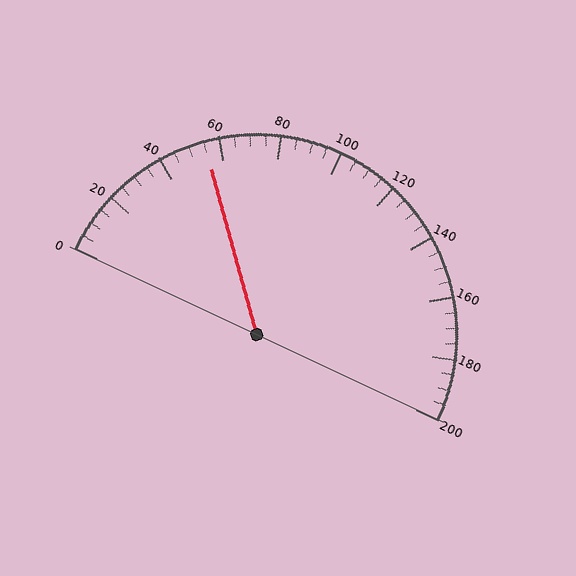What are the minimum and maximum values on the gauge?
The gauge ranges from 0 to 200.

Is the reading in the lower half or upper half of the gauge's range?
The reading is in the lower half of the range (0 to 200).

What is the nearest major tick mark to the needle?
The nearest major tick mark is 60.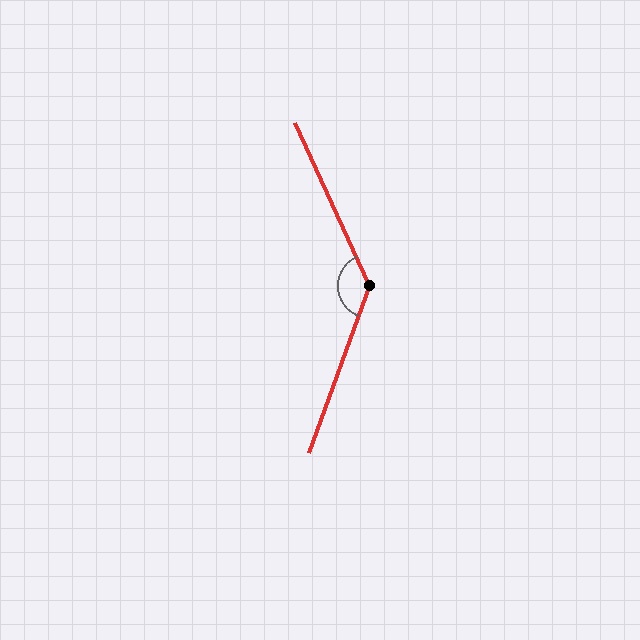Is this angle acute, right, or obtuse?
It is obtuse.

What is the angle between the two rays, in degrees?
Approximately 135 degrees.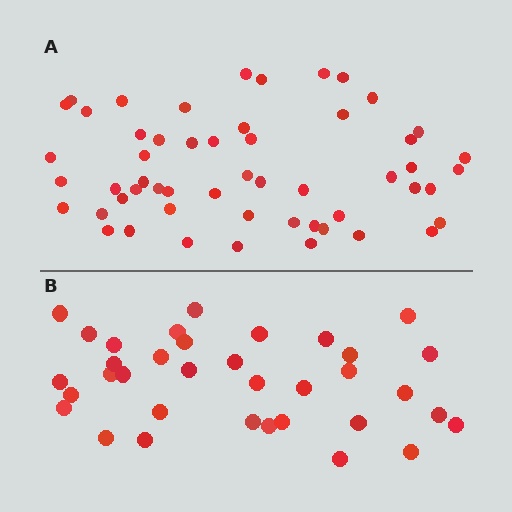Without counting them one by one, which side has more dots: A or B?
Region A (the top region) has more dots.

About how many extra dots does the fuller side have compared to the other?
Region A has approximately 20 more dots than region B.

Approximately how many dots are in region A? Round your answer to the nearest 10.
About 50 dots. (The exact count is 54, which rounds to 50.)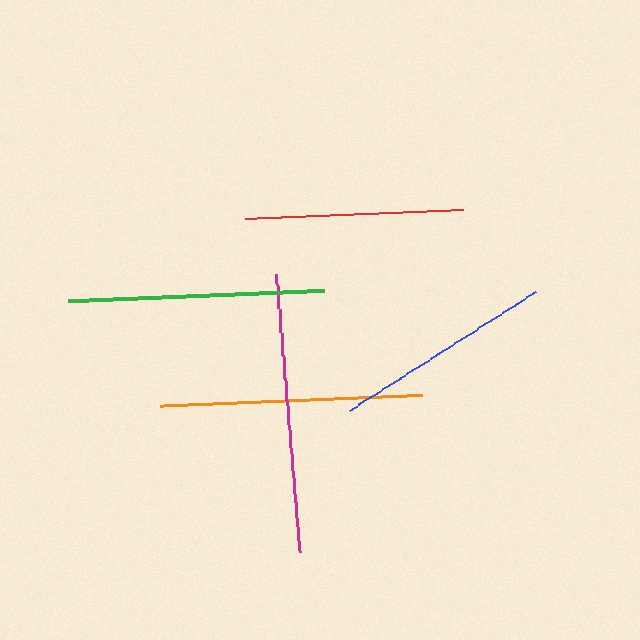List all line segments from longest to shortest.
From longest to shortest: magenta, orange, green, blue, red.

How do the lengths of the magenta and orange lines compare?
The magenta and orange lines are approximately the same length.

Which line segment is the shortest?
The red line is the shortest at approximately 218 pixels.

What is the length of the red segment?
The red segment is approximately 218 pixels long.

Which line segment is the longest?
The magenta line is the longest at approximately 279 pixels.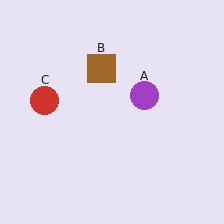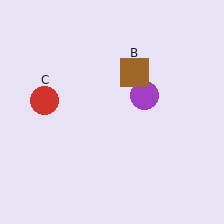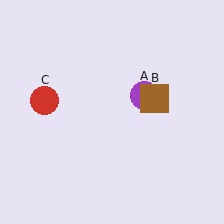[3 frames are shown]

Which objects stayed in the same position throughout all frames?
Purple circle (object A) and red circle (object C) remained stationary.